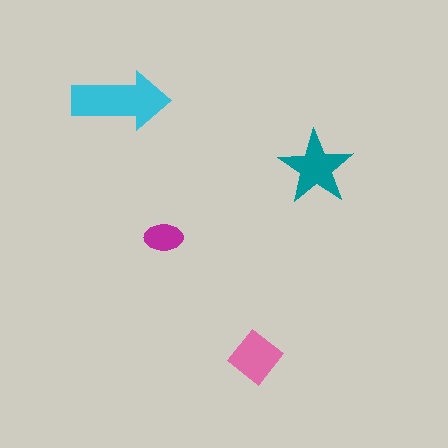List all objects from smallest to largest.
The magenta ellipse, the pink diamond, the teal star, the cyan arrow.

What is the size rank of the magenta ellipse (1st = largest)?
4th.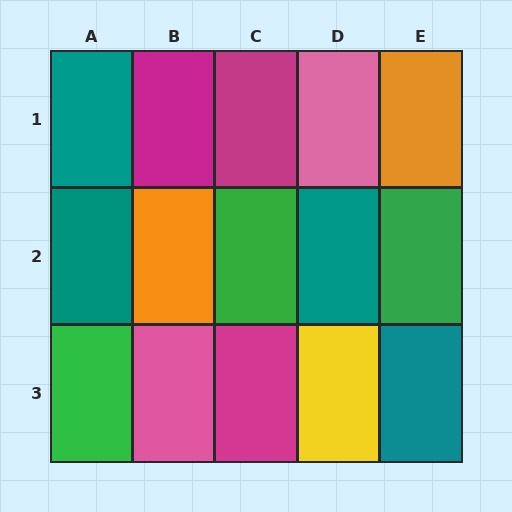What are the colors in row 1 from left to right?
Teal, magenta, magenta, pink, orange.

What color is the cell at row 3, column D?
Yellow.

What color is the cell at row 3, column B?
Pink.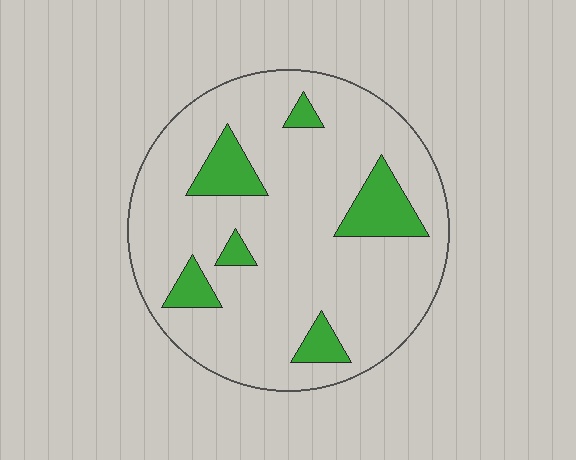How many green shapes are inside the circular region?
6.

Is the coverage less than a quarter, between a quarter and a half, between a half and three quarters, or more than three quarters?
Less than a quarter.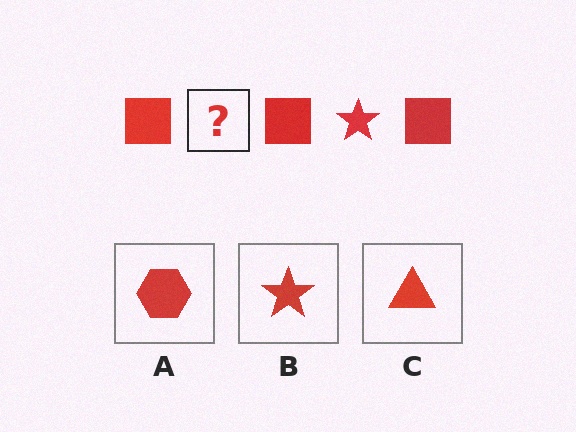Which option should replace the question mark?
Option B.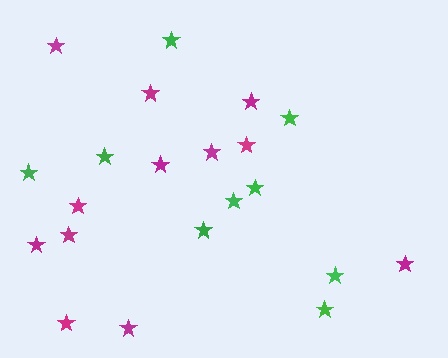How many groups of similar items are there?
There are 2 groups: one group of green stars (9) and one group of magenta stars (12).